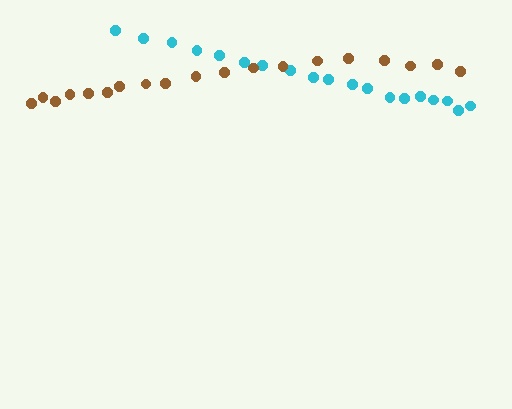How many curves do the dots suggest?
There are 2 distinct paths.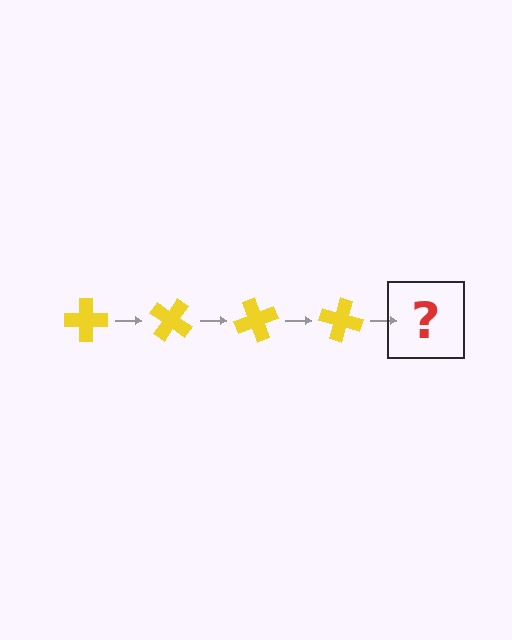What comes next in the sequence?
The next element should be a yellow cross rotated 140 degrees.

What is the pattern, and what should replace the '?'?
The pattern is that the cross rotates 35 degrees each step. The '?' should be a yellow cross rotated 140 degrees.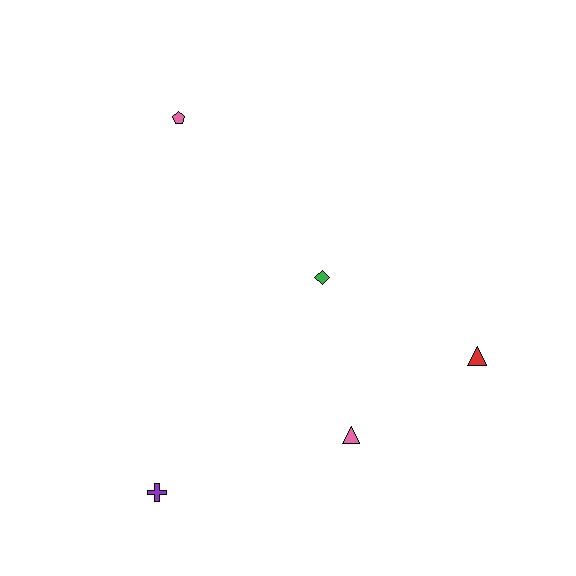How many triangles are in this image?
There are 2 triangles.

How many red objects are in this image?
There is 1 red object.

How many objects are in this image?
There are 5 objects.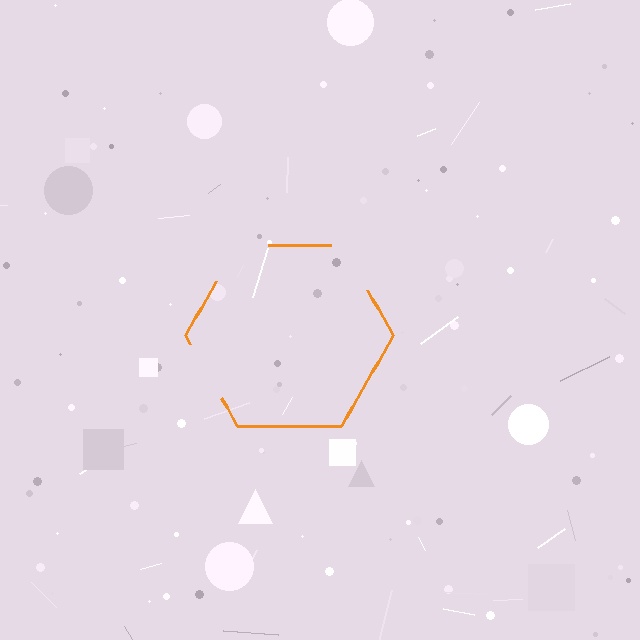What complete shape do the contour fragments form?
The contour fragments form a hexagon.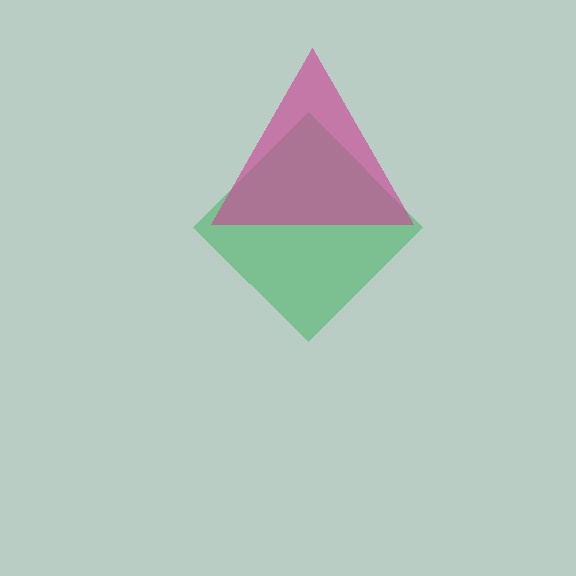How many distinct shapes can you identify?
There are 2 distinct shapes: a green diamond, a magenta triangle.